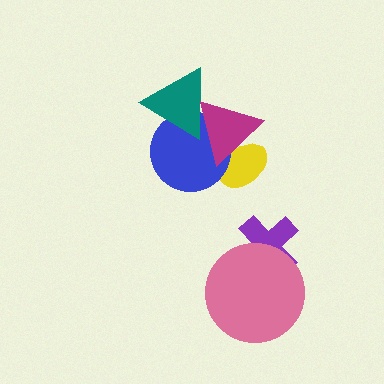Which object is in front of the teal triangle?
The magenta triangle is in front of the teal triangle.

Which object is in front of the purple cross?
The pink circle is in front of the purple cross.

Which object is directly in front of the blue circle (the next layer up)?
The teal triangle is directly in front of the blue circle.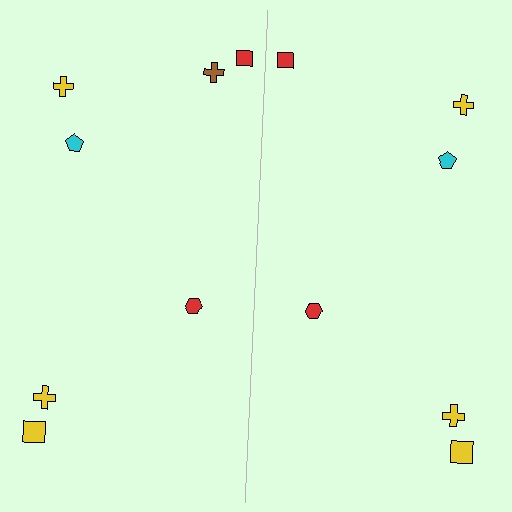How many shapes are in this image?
There are 13 shapes in this image.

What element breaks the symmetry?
A brown cross is missing from the right side.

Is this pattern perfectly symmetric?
No, the pattern is not perfectly symmetric. A brown cross is missing from the right side.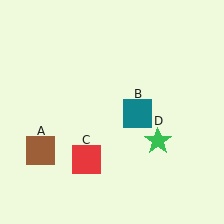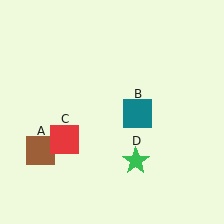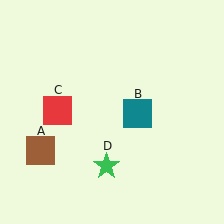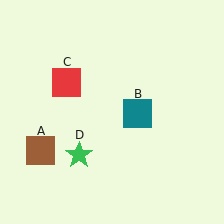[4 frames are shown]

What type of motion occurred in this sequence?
The red square (object C), green star (object D) rotated clockwise around the center of the scene.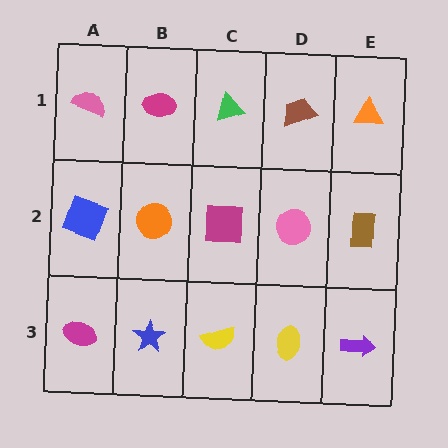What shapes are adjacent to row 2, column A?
A pink semicircle (row 1, column A), a magenta ellipse (row 3, column A), an orange circle (row 2, column B).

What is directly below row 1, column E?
A brown rectangle.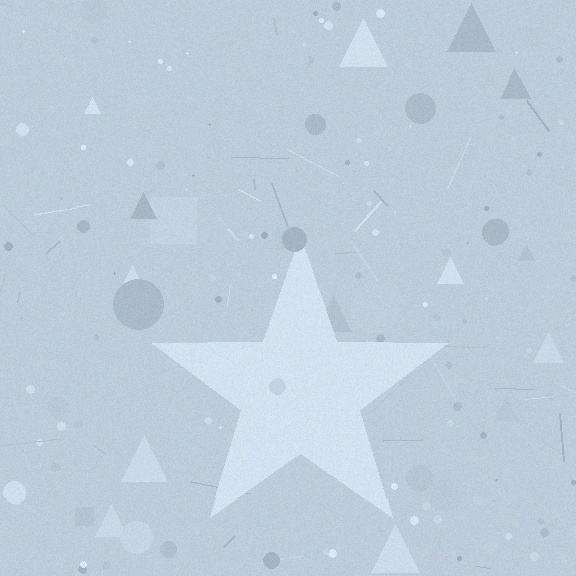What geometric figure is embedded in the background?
A star is embedded in the background.